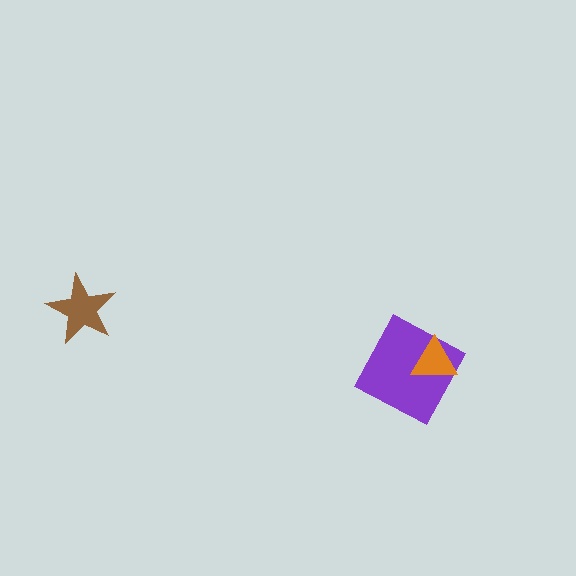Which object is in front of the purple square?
The orange triangle is in front of the purple square.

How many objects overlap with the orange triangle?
1 object overlaps with the orange triangle.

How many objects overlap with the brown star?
0 objects overlap with the brown star.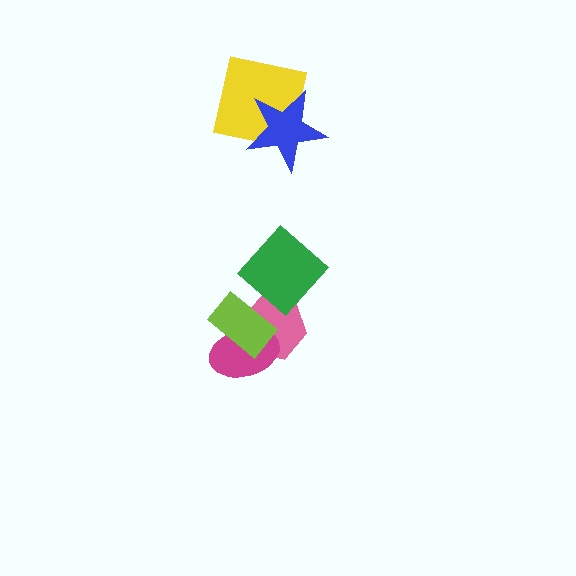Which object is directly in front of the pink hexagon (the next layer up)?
The magenta ellipse is directly in front of the pink hexagon.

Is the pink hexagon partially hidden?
Yes, it is partially covered by another shape.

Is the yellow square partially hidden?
Yes, it is partially covered by another shape.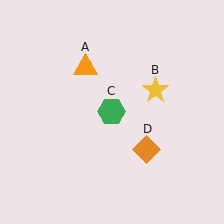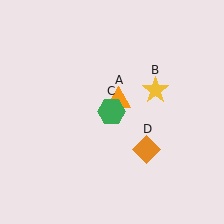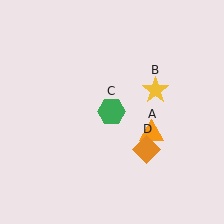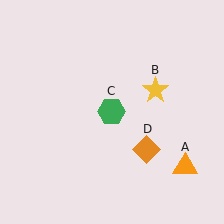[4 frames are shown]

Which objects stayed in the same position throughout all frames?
Yellow star (object B) and green hexagon (object C) and orange diamond (object D) remained stationary.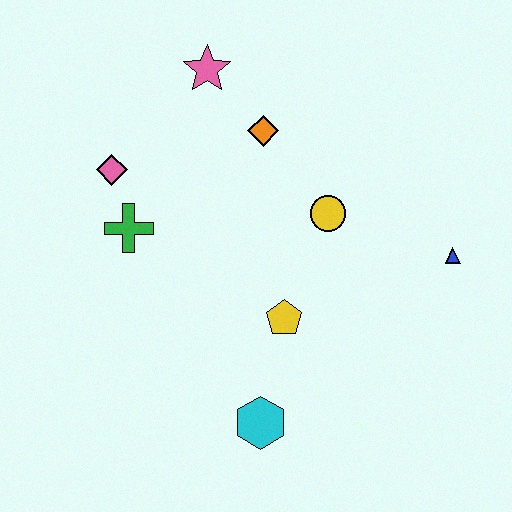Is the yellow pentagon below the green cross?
Yes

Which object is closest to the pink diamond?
The green cross is closest to the pink diamond.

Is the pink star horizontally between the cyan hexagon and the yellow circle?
No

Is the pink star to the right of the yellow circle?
No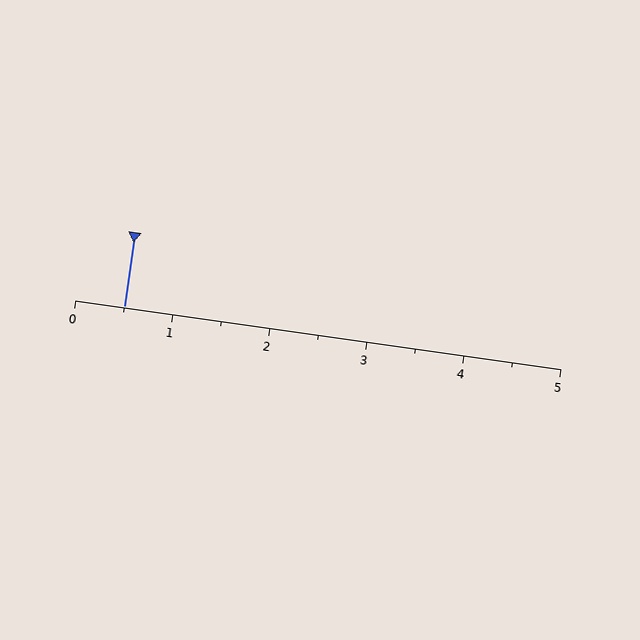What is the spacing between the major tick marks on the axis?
The major ticks are spaced 1 apart.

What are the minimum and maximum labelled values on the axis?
The axis runs from 0 to 5.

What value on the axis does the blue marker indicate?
The marker indicates approximately 0.5.